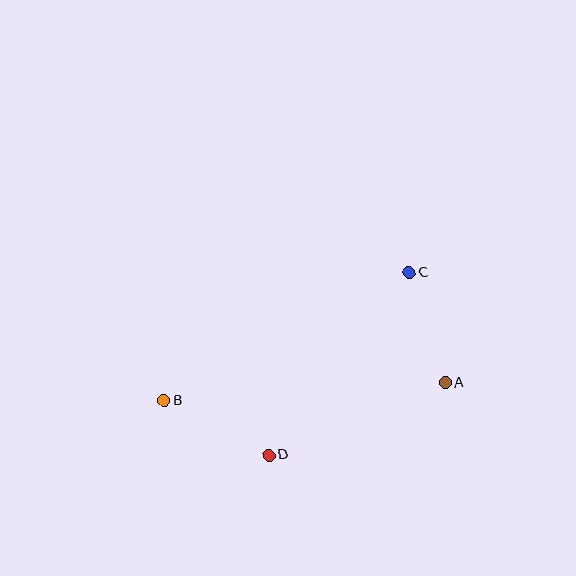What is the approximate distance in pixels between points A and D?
The distance between A and D is approximately 191 pixels.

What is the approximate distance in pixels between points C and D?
The distance between C and D is approximately 230 pixels.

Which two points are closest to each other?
Points A and C are closest to each other.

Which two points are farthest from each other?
Points A and B are farthest from each other.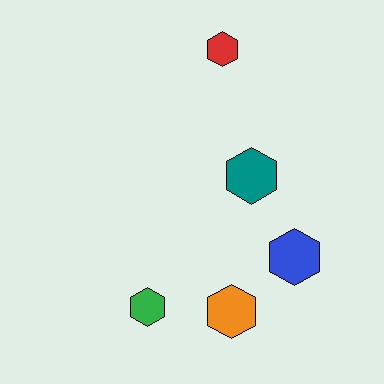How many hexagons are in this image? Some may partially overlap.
There are 5 hexagons.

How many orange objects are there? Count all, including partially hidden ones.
There is 1 orange object.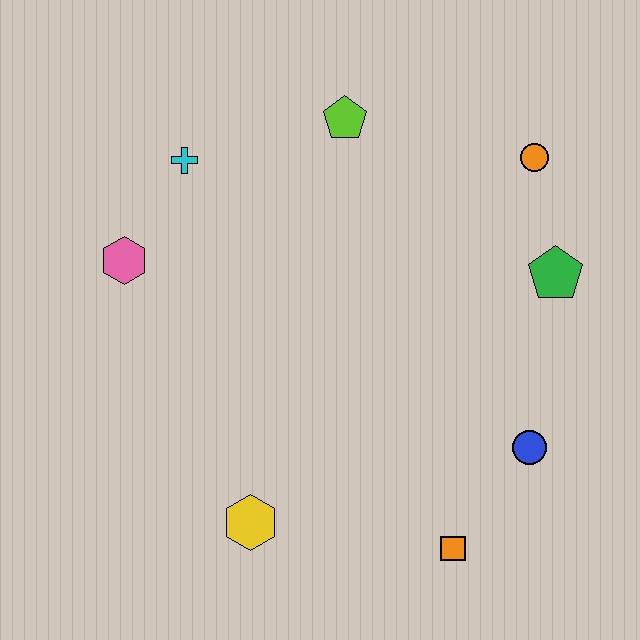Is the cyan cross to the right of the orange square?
No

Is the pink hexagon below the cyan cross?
Yes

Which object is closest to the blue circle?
The orange square is closest to the blue circle.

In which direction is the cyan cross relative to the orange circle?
The cyan cross is to the left of the orange circle.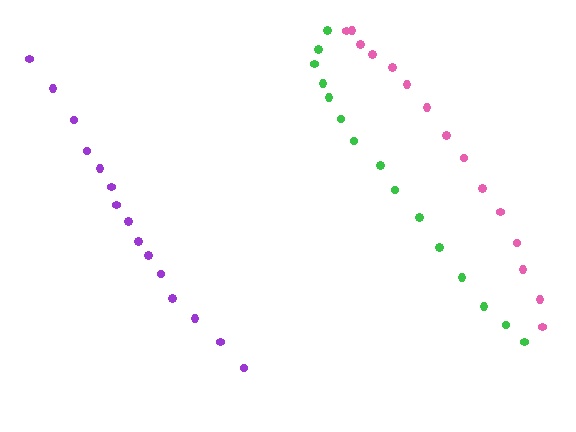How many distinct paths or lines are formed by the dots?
There are 3 distinct paths.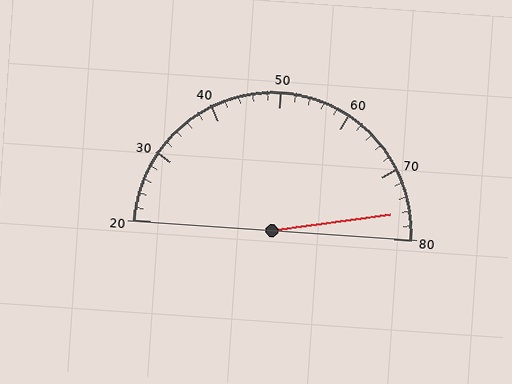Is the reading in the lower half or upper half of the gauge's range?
The reading is in the upper half of the range (20 to 80).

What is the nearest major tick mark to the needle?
The nearest major tick mark is 80.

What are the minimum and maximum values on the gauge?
The gauge ranges from 20 to 80.